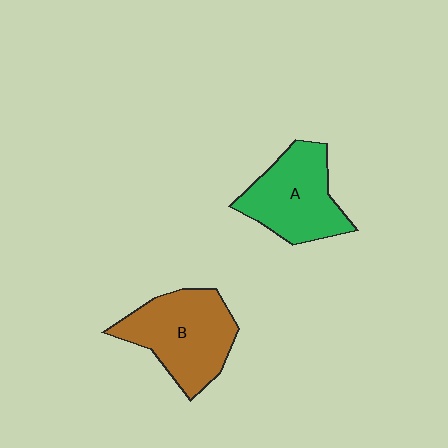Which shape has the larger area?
Shape B (brown).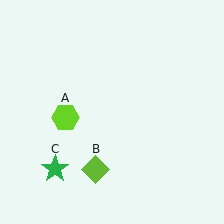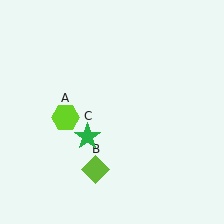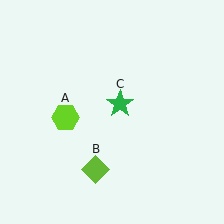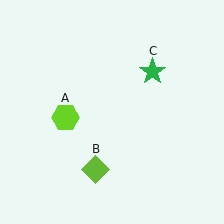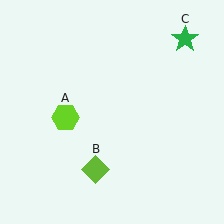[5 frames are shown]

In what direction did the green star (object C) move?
The green star (object C) moved up and to the right.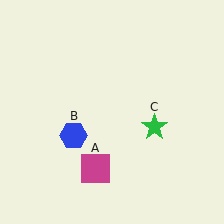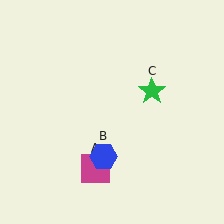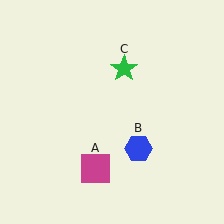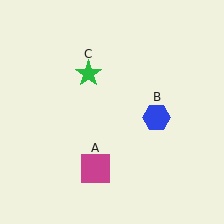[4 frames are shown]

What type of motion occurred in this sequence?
The blue hexagon (object B), green star (object C) rotated counterclockwise around the center of the scene.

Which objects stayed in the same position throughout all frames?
Magenta square (object A) remained stationary.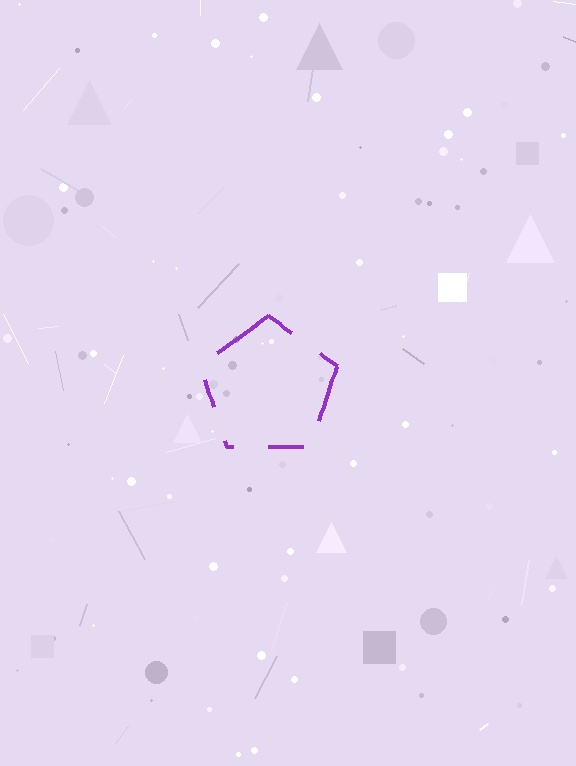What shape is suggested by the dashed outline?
The dashed outline suggests a pentagon.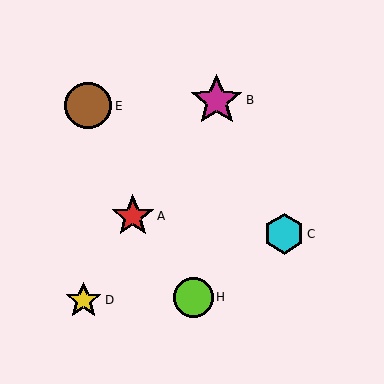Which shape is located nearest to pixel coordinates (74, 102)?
The brown circle (labeled E) at (88, 106) is nearest to that location.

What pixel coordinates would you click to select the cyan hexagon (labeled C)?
Click at (284, 234) to select the cyan hexagon C.